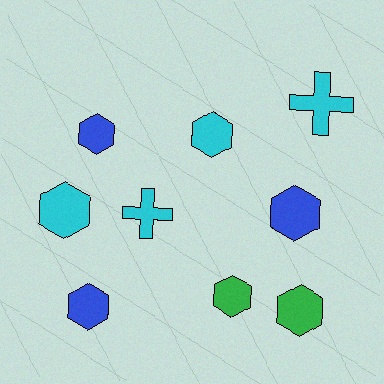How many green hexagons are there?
There are 2 green hexagons.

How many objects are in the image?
There are 9 objects.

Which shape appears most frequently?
Hexagon, with 7 objects.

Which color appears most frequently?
Cyan, with 4 objects.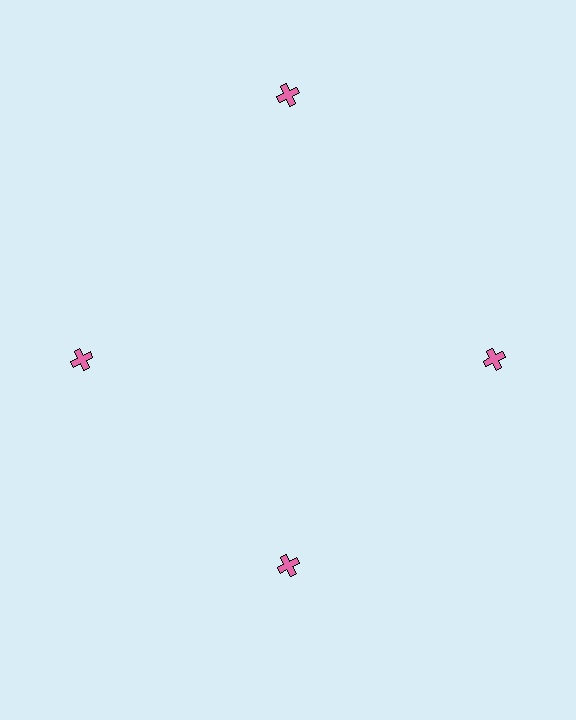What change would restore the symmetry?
The symmetry would be restored by moving it inward, back onto the ring so that all 4 crosses sit at equal angles and equal distance from the center.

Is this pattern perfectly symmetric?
No. The 4 pink crosses are arranged in a ring, but one element near the 12 o'clock position is pushed outward from the center, breaking the 4-fold rotational symmetry.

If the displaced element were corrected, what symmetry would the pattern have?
It would have 4-fold rotational symmetry — the pattern would map onto itself every 90 degrees.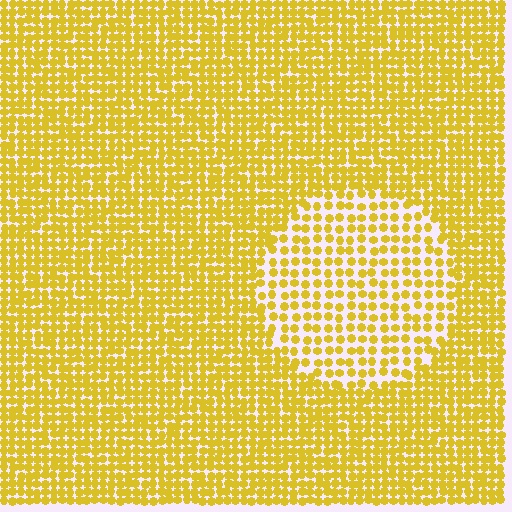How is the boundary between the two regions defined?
The boundary is defined by a change in element density (approximately 1.8x ratio). All elements are the same color, size, and shape.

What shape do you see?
I see a circle.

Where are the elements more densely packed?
The elements are more densely packed outside the circle boundary.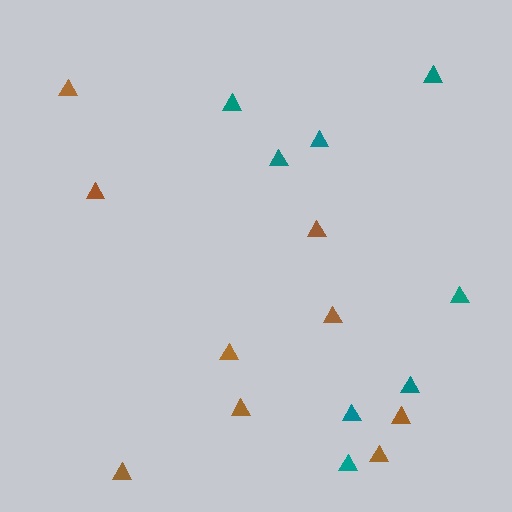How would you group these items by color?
There are 2 groups: one group of teal triangles (8) and one group of brown triangles (9).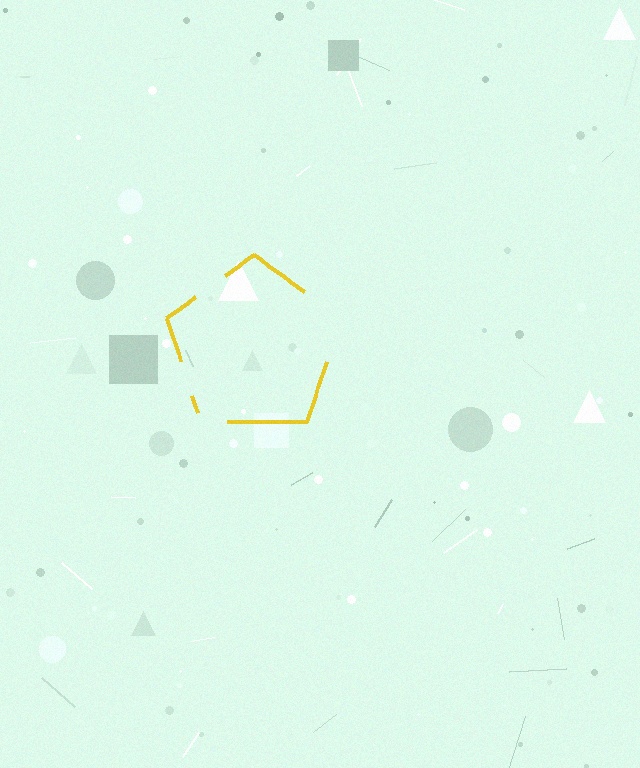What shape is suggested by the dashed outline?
The dashed outline suggests a pentagon.